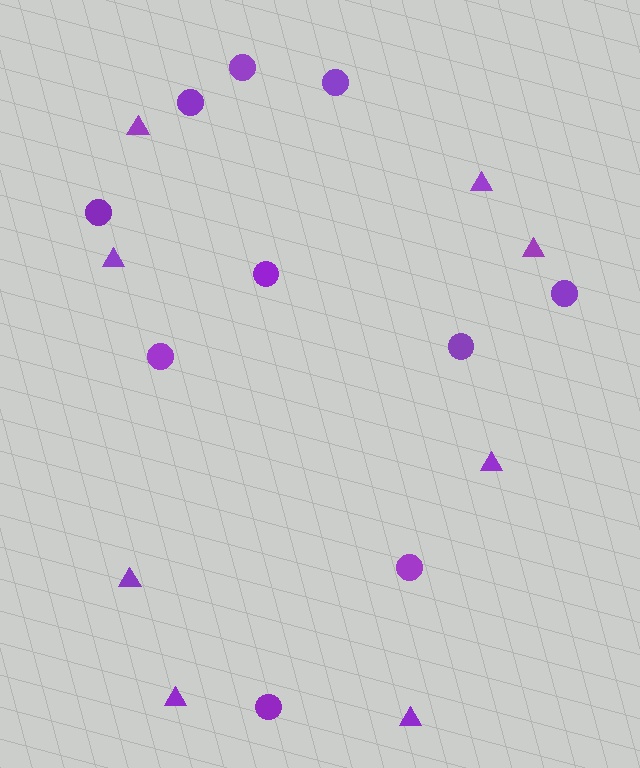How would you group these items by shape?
There are 2 groups: one group of circles (10) and one group of triangles (8).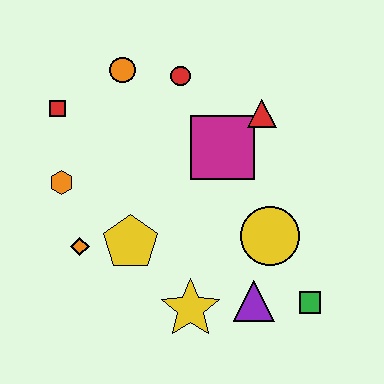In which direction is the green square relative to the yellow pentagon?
The green square is to the right of the yellow pentagon.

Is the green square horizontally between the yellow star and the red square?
No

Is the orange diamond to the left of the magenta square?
Yes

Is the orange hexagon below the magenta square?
Yes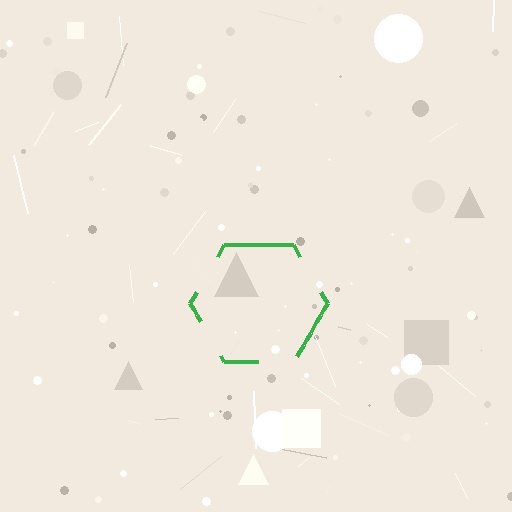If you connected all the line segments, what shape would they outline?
They would outline a hexagon.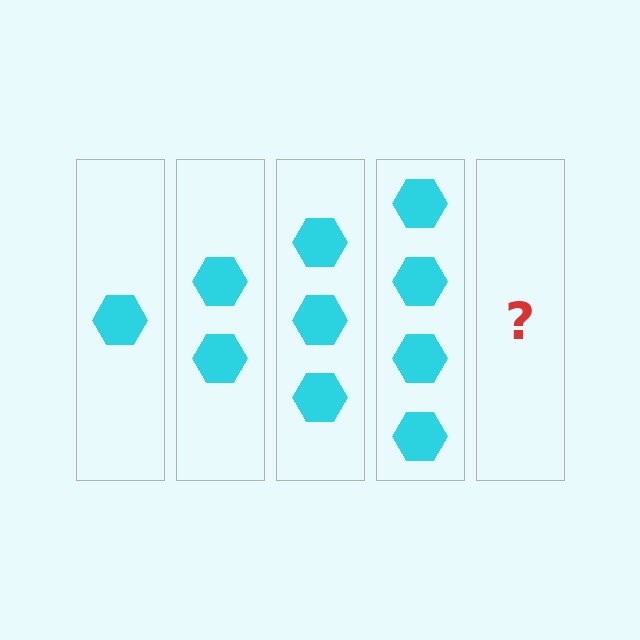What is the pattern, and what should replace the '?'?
The pattern is that each step adds one more hexagon. The '?' should be 5 hexagons.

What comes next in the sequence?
The next element should be 5 hexagons.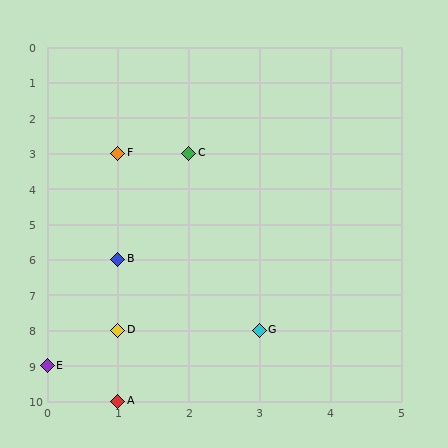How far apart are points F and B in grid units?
Points F and B are 3 rows apart.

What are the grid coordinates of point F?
Point F is at grid coordinates (1, 3).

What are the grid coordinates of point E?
Point E is at grid coordinates (0, 9).